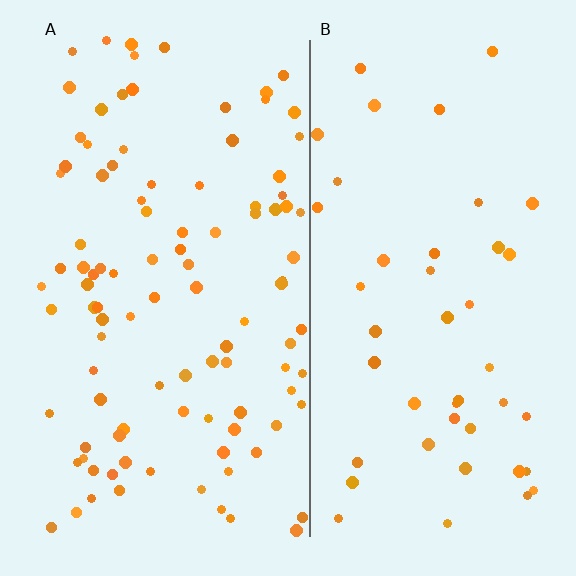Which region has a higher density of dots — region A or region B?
A (the left).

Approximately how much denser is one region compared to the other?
Approximately 2.2× — region A over region B.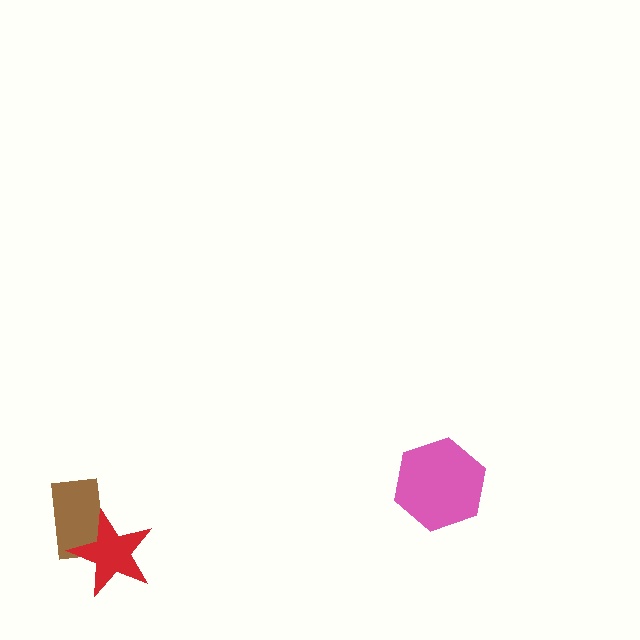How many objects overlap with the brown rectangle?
1 object overlaps with the brown rectangle.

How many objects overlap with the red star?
1 object overlaps with the red star.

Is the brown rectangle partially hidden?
Yes, it is partially covered by another shape.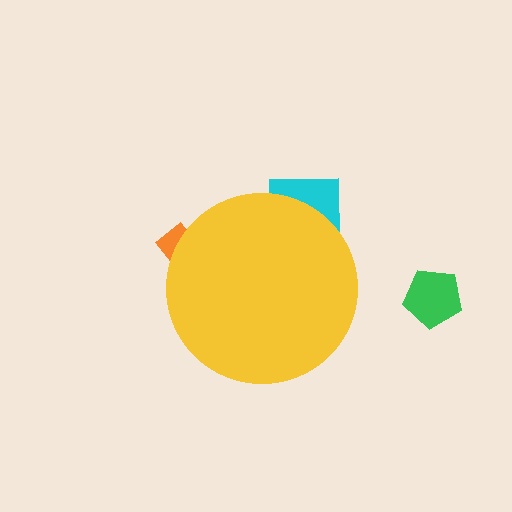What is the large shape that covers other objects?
A yellow circle.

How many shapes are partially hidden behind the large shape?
2 shapes are partially hidden.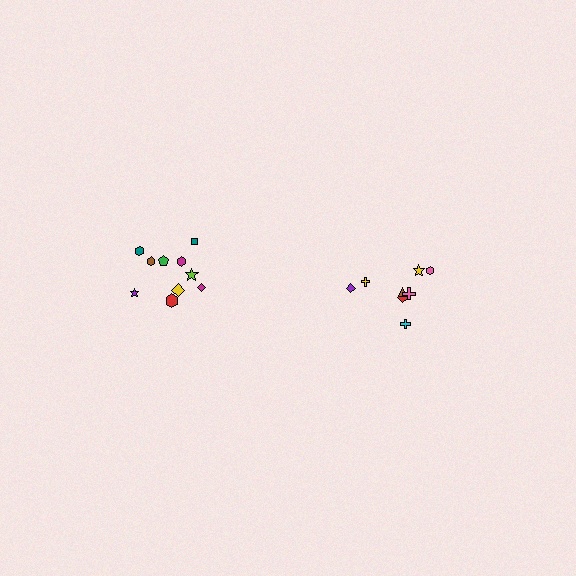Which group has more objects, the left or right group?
The left group.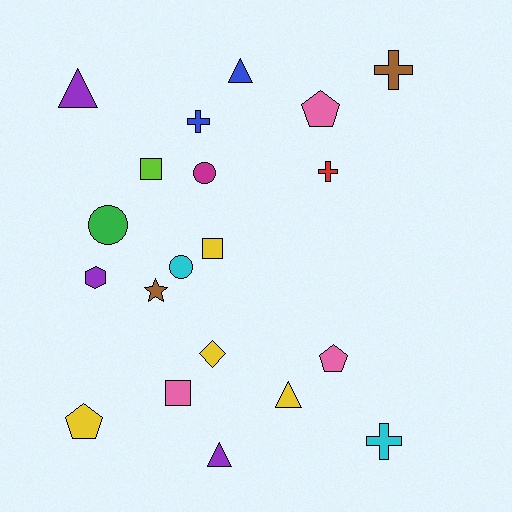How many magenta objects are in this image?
There is 1 magenta object.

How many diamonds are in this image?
There is 1 diamond.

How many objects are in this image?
There are 20 objects.